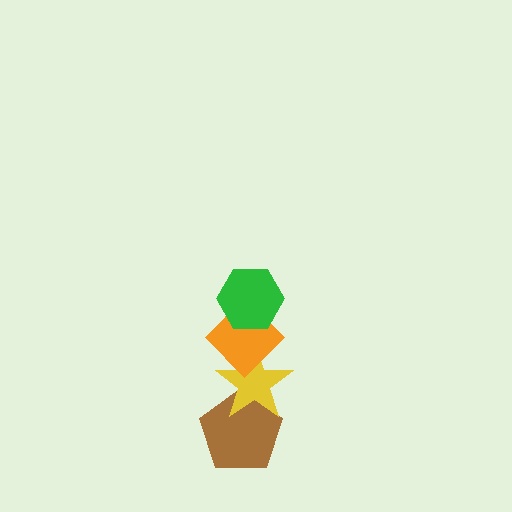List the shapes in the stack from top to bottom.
From top to bottom: the green hexagon, the orange diamond, the yellow star, the brown pentagon.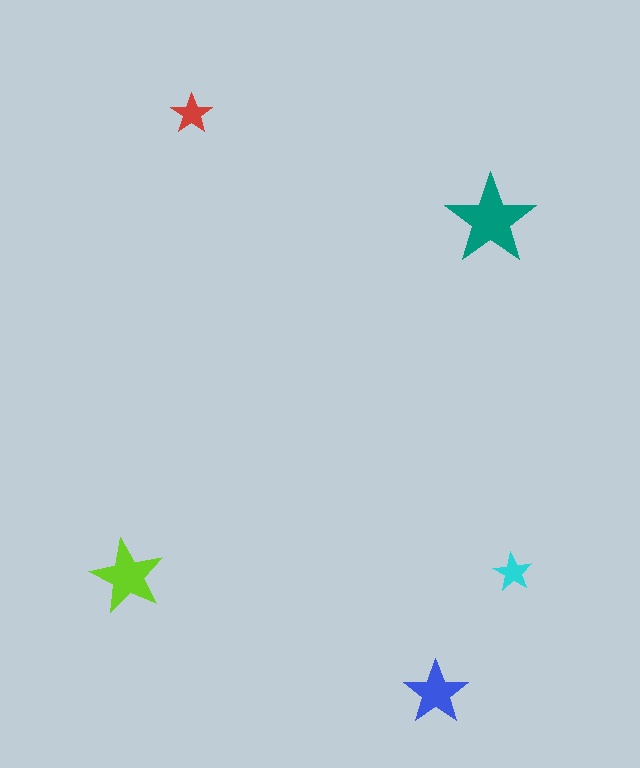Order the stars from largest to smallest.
the teal one, the lime one, the blue one, the red one, the cyan one.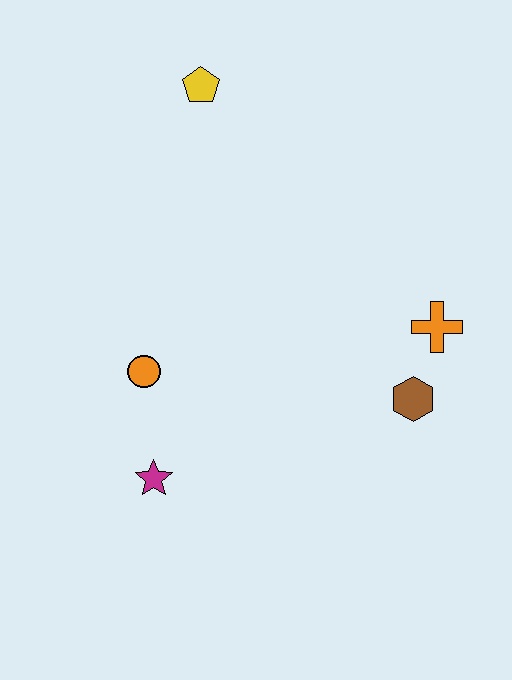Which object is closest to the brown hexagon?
The orange cross is closest to the brown hexagon.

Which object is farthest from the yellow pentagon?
The magenta star is farthest from the yellow pentagon.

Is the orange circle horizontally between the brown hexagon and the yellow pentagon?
No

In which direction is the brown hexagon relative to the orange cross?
The brown hexagon is below the orange cross.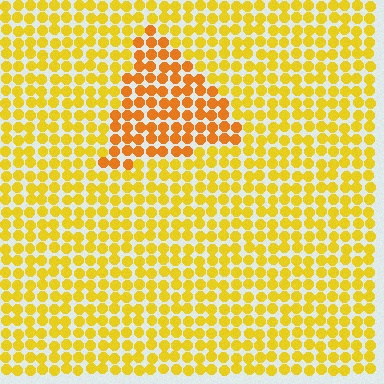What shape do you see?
I see a triangle.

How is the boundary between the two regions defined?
The boundary is defined purely by a slight shift in hue (about 25 degrees). Spacing, size, and orientation are identical on both sides.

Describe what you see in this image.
The image is filled with small yellow elements in a uniform arrangement. A triangle-shaped region is visible where the elements are tinted to a slightly different hue, forming a subtle color boundary.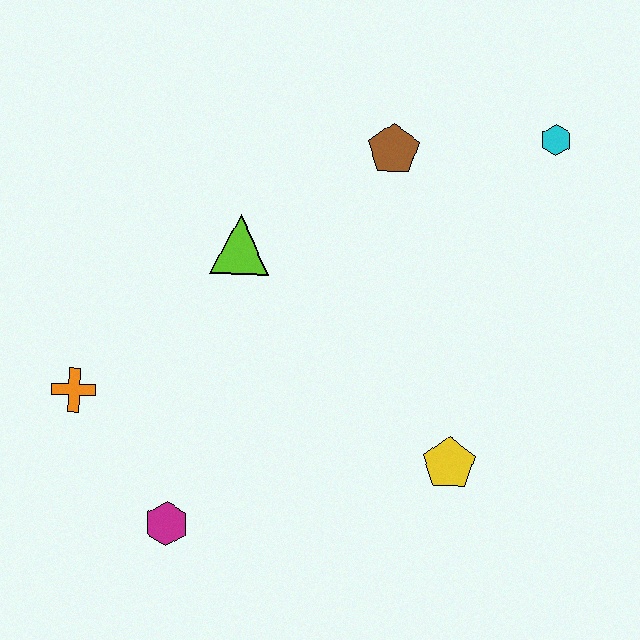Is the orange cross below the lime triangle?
Yes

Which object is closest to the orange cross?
The magenta hexagon is closest to the orange cross.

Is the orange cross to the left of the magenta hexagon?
Yes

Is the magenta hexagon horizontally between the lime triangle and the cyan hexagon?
No